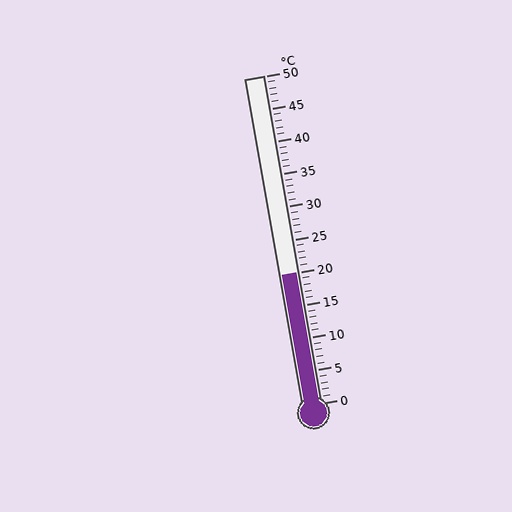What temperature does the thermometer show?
The thermometer shows approximately 20°C.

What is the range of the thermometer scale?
The thermometer scale ranges from 0°C to 50°C.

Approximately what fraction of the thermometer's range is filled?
The thermometer is filled to approximately 40% of its range.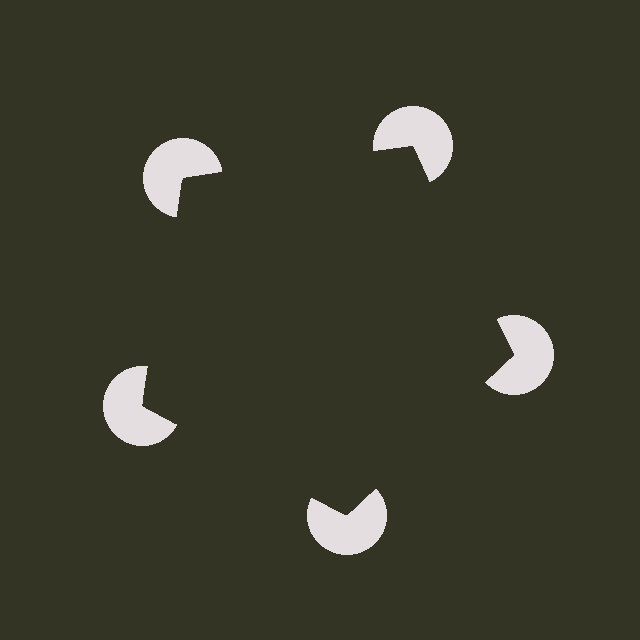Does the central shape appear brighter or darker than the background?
It typically appears slightly darker than the background, even though no actual brightness change is drawn.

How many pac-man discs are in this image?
There are 5 — one at each vertex of the illusory pentagon.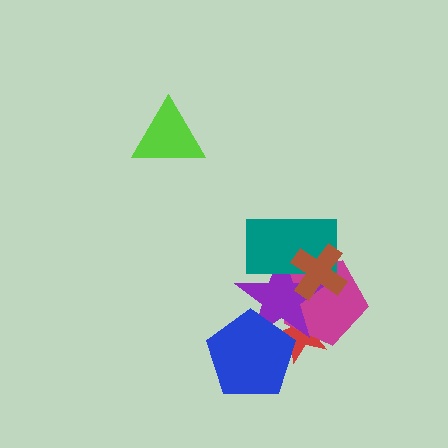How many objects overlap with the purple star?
5 objects overlap with the purple star.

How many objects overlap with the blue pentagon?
2 objects overlap with the blue pentagon.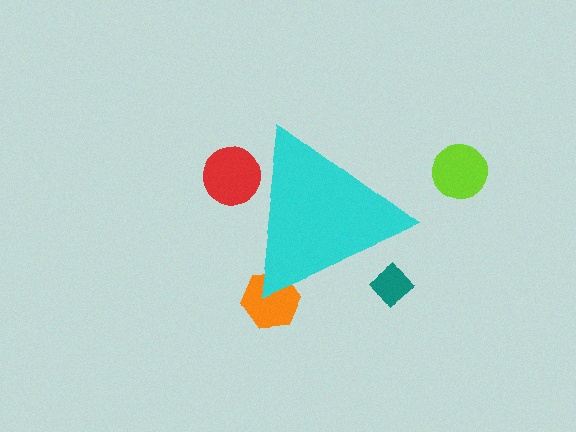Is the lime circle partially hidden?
No, the lime circle is fully visible.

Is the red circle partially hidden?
Yes, the red circle is partially hidden behind the cyan triangle.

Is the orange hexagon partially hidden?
Yes, the orange hexagon is partially hidden behind the cyan triangle.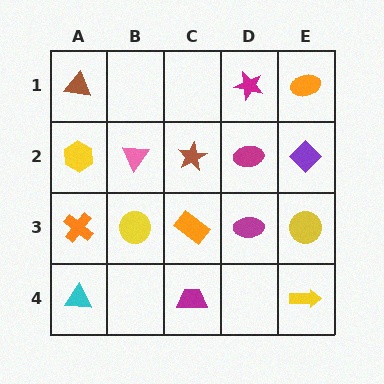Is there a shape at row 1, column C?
No, that cell is empty.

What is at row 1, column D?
A magenta star.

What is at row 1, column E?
An orange ellipse.